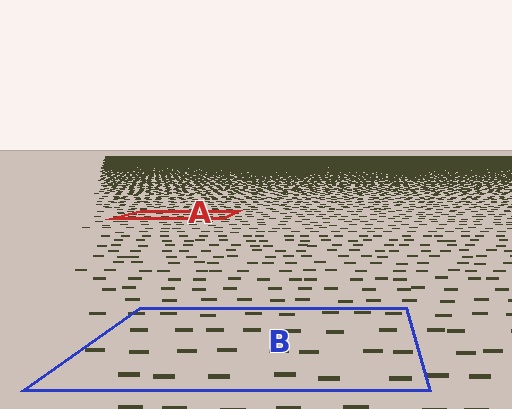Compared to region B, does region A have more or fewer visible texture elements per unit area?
Region A has more texture elements per unit area — they are packed more densely because it is farther away.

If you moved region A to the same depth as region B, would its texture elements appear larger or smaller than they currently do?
They would appear larger. At a closer depth, the same texture elements are projected at a bigger on-screen size.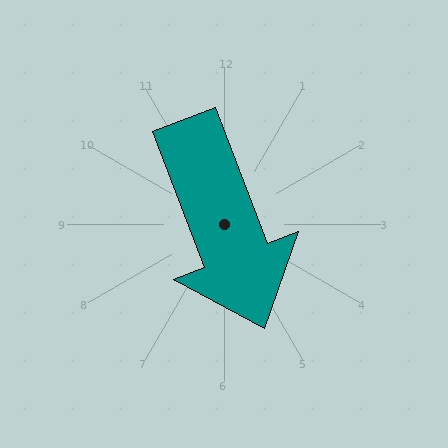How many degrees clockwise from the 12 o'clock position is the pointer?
Approximately 159 degrees.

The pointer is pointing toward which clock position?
Roughly 5 o'clock.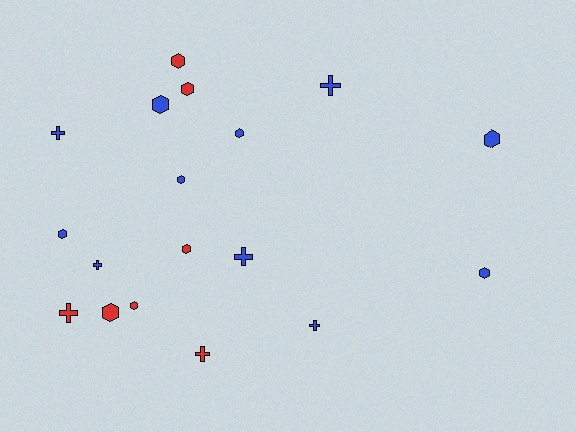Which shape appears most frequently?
Hexagon, with 11 objects.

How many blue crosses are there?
There are 5 blue crosses.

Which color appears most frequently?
Blue, with 11 objects.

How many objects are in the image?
There are 18 objects.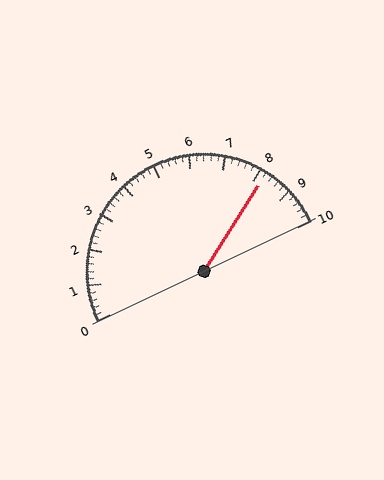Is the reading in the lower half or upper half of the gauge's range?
The reading is in the upper half of the range (0 to 10).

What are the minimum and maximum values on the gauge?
The gauge ranges from 0 to 10.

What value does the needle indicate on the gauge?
The needle indicates approximately 8.2.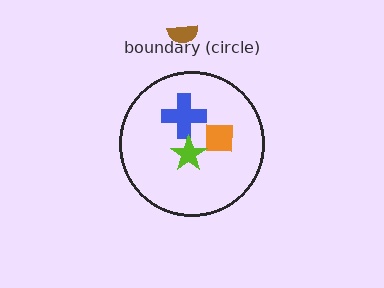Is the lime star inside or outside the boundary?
Inside.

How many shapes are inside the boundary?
3 inside, 1 outside.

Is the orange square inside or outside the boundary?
Inside.